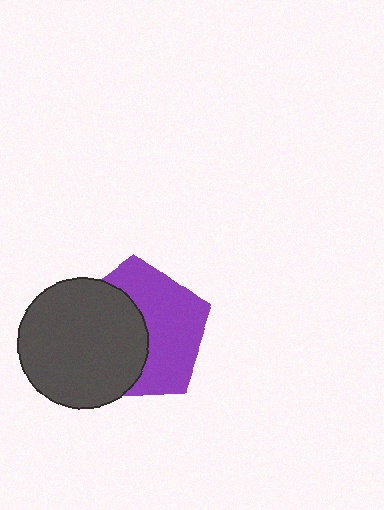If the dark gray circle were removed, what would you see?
You would see the complete purple pentagon.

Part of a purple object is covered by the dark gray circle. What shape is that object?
It is a pentagon.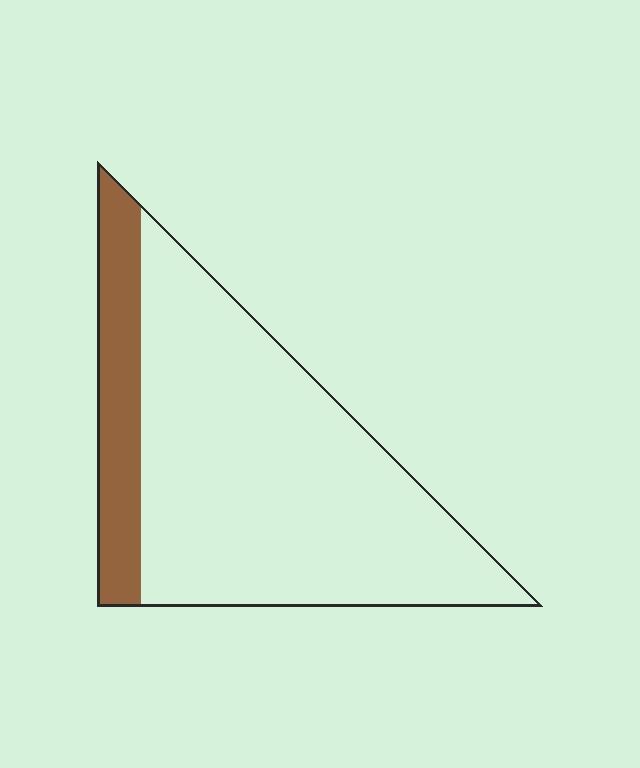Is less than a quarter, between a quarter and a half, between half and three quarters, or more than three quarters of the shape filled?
Less than a quarter.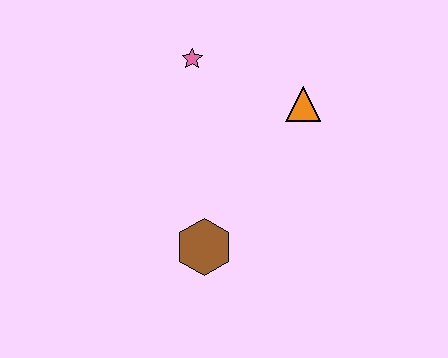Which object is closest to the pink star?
The orange triangle is closest to the pink star.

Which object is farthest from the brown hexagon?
The pink star is farthest from the brown hexagon.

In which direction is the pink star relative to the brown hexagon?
The pink star is above the brown hexagon.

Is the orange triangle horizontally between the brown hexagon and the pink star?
No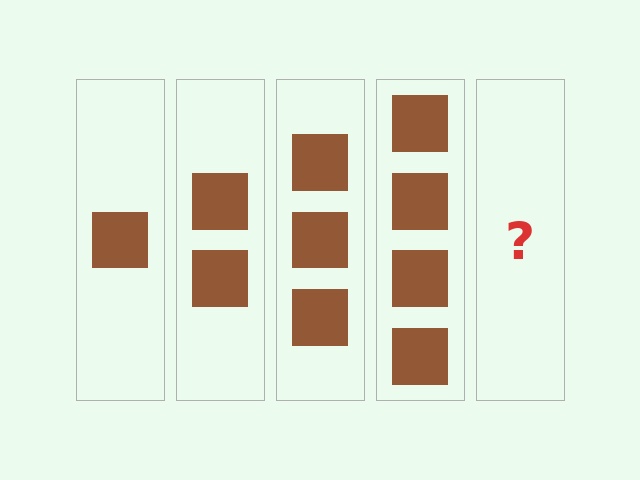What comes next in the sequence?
The next element should be 5 squares.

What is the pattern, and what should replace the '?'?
The pattern is that each step adds one more square. The '?' should be 5 squares.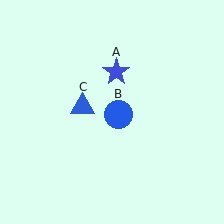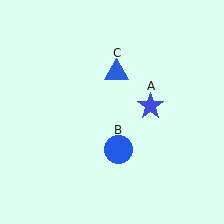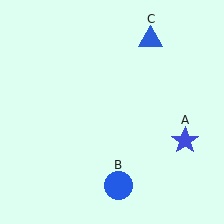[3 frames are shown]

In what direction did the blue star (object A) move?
The blue star (object A) moved down and to the right.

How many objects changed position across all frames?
3 objects changed position: blue star (object A), blue circle (object B), blue triangle (object C).